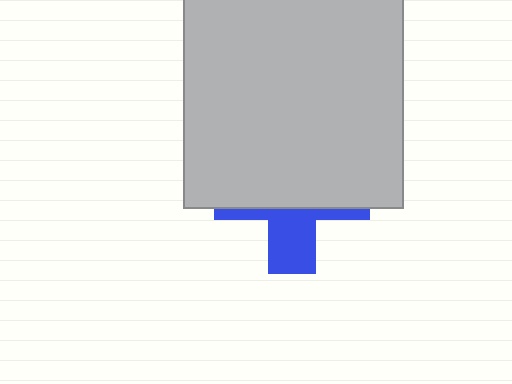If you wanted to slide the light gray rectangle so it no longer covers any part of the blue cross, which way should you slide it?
Slide it up — that is the most direct way to separate the two shapes.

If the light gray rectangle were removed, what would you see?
You would see the complete blue cross.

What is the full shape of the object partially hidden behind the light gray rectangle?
The partially hidden object is a blue cross.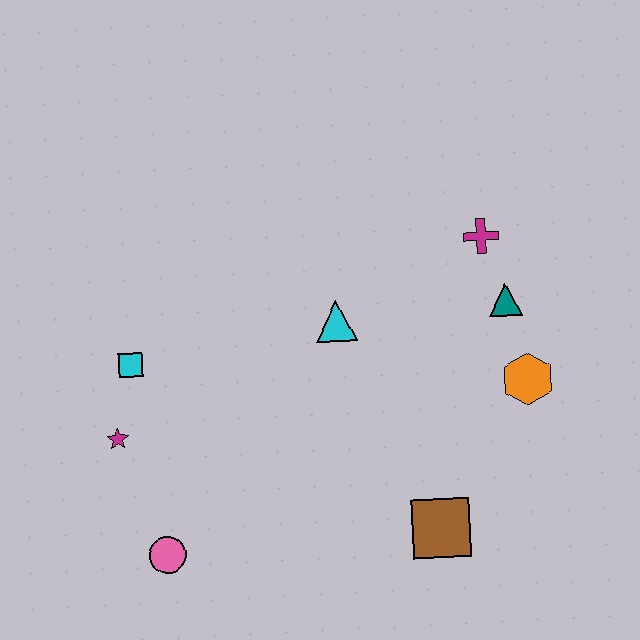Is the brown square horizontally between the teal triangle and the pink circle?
Yes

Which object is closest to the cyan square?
The magenta star is closest to the cyan square.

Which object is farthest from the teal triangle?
The pink circle is farthest from the teal triangle.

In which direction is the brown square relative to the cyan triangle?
The brown square is below the cyan triangle.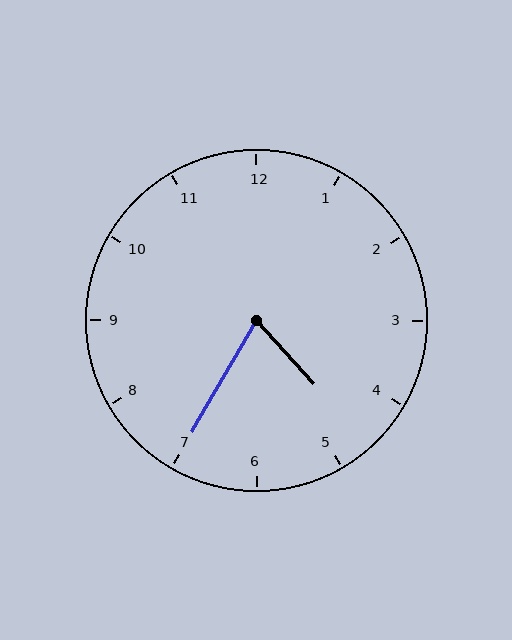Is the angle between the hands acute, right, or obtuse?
It is acute.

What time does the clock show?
4:35.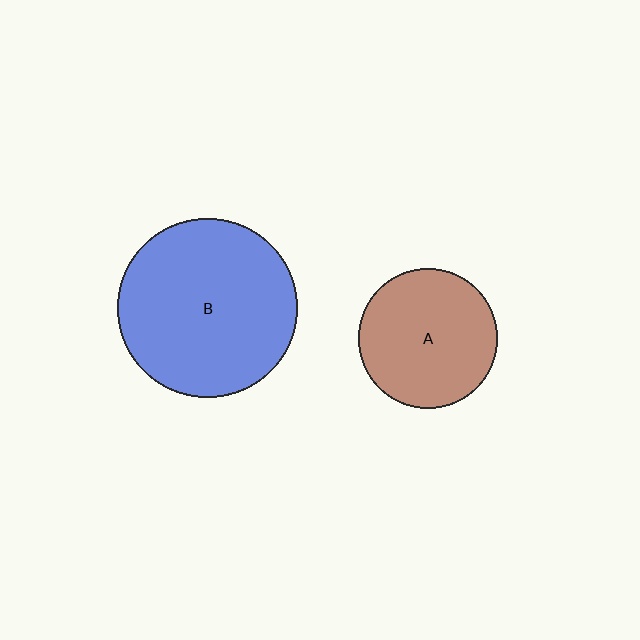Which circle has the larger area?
Circle B (blue).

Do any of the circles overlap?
No, none of the circles overlap.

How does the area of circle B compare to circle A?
Approximately 1.6 times.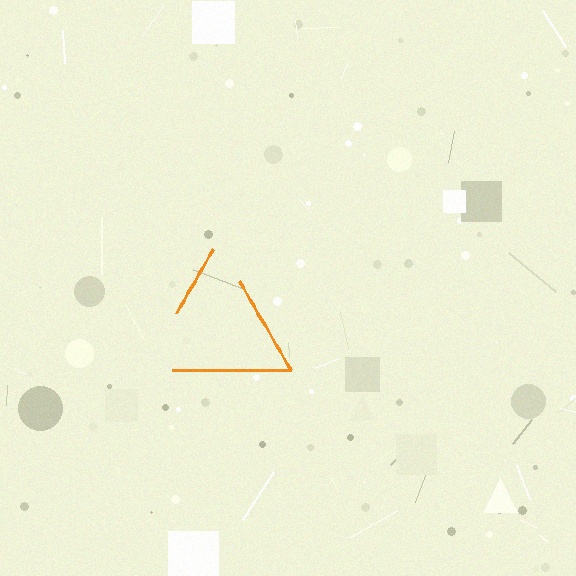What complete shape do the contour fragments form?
The contour fragments form a triangle.